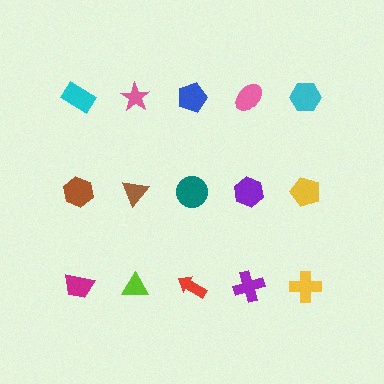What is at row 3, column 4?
A purple cross.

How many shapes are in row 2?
5 shapes.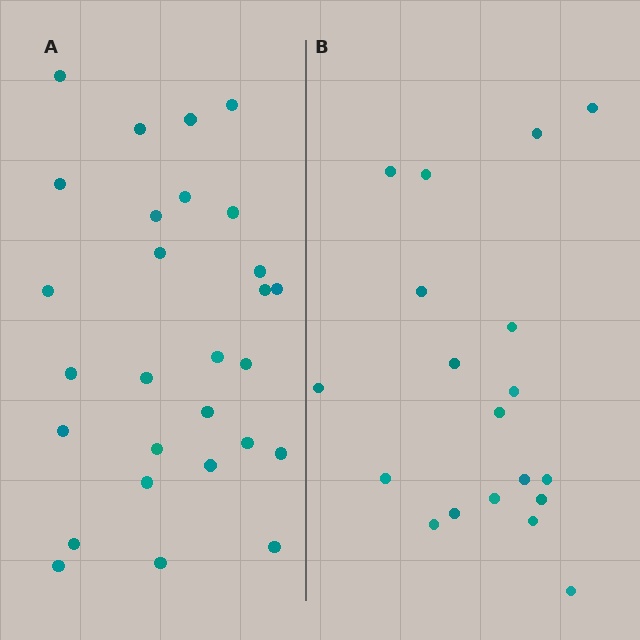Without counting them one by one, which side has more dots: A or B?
Region A (the left region) has more dots.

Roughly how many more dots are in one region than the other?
Region A has roughly 8 or so more dots than region B.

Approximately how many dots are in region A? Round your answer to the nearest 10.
About 30 dots. (The exact count is 28, which rounds to 30.)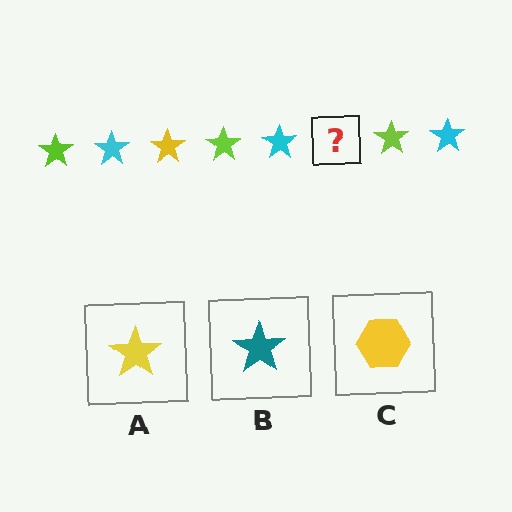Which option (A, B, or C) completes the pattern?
A.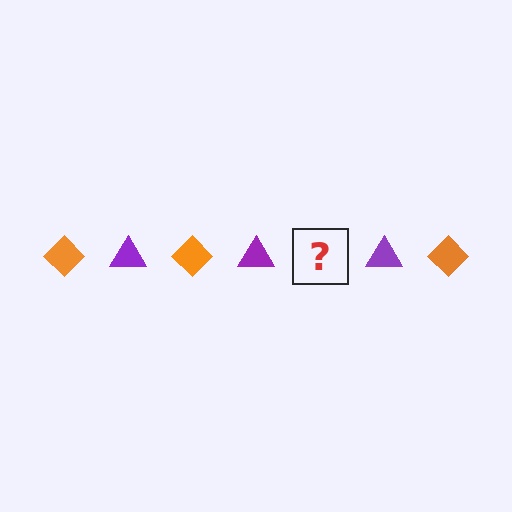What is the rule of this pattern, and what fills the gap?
The rule is that the pattern alternates between orange diamond and purple triangle. The gap should be filled with an orange diamond.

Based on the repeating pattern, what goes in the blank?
The blank should be an orange diamond.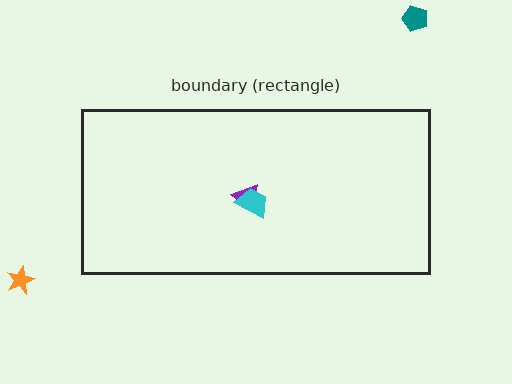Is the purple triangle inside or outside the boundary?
Inside.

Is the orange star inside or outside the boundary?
Outside.